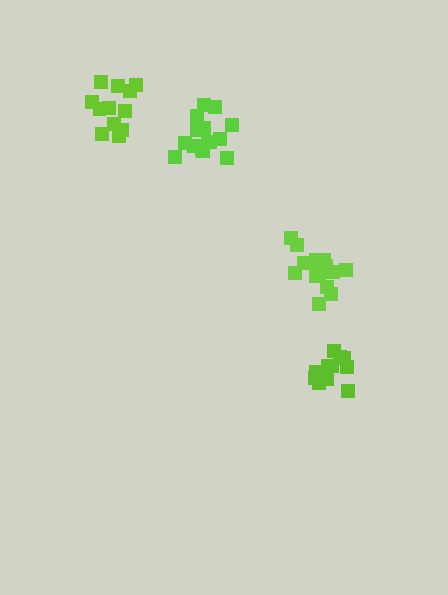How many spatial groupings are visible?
There are 4 spatial groupings.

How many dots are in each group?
Group 1: 15 dots, Group 2: 13 dots, Group 3: 15 dots, Group 4: 12 dots (55 total).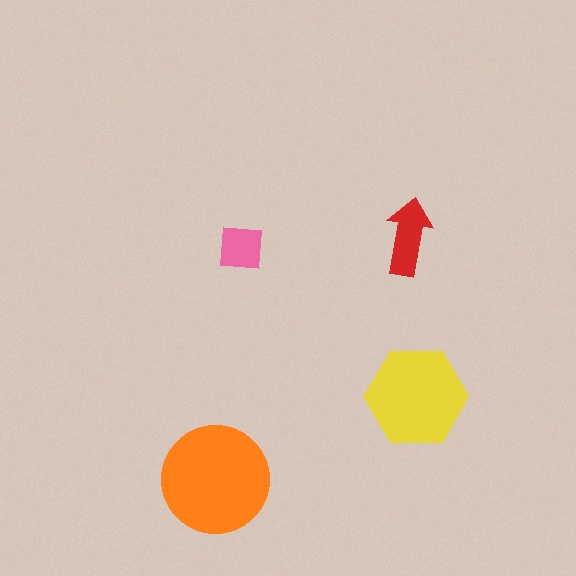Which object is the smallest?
The pink square.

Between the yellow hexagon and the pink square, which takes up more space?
The yellow hexagon.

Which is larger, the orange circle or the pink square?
The orange circle.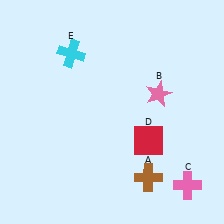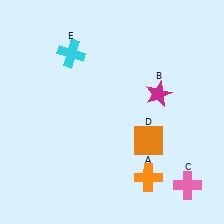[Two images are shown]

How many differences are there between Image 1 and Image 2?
There are 3 differences between the two images.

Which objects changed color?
A changed from brown to orange. B changed from pink to magenta. D changed from red to orange.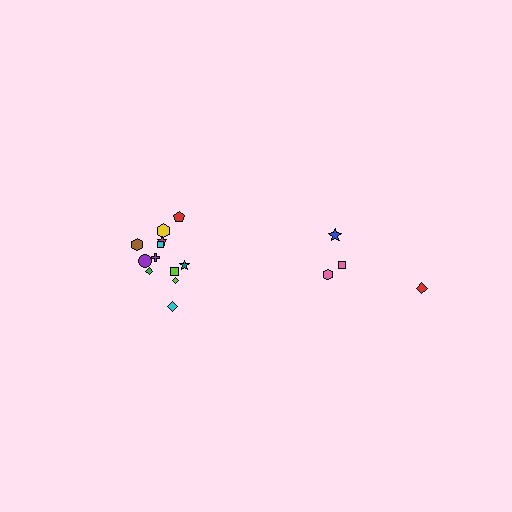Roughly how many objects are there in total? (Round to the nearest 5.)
Roughly 15 objects in total.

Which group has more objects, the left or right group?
The left group.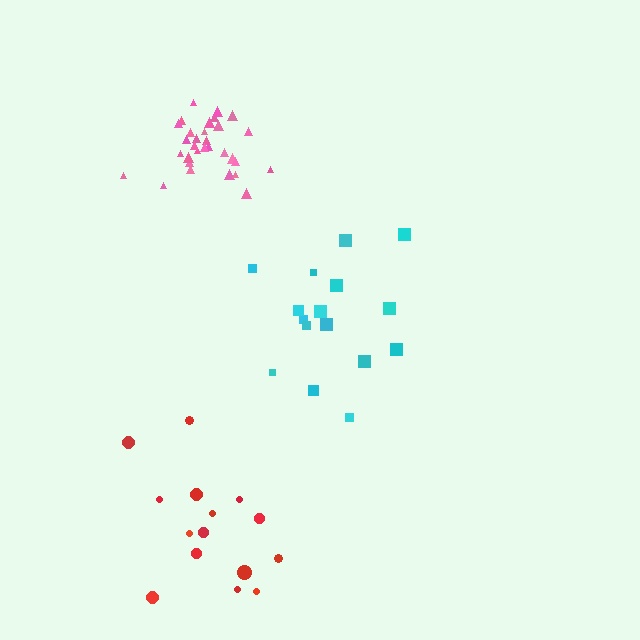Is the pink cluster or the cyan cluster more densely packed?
Pink.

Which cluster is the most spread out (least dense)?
Red.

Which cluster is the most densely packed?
Pink.